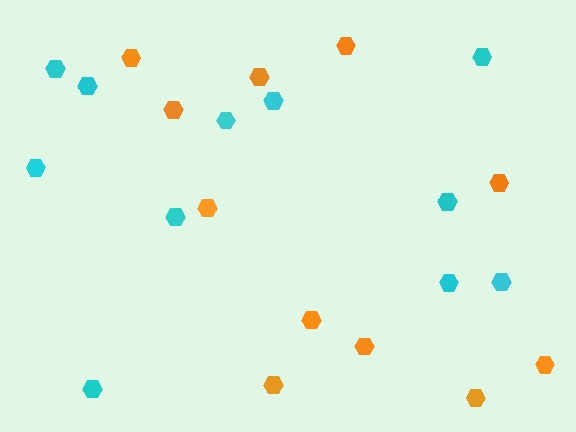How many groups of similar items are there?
There are 2 groups: one group of orange hexagons (11) and one group of cyan hexagons (11).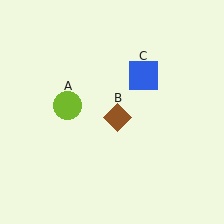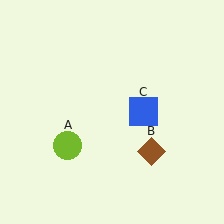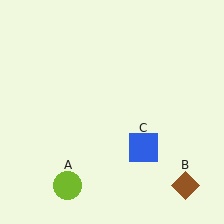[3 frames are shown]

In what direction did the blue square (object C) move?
The blue square (object C) moved down.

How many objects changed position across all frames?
3 objects changed position: lime circle (object A), brown diamond (object B), blue square (object C).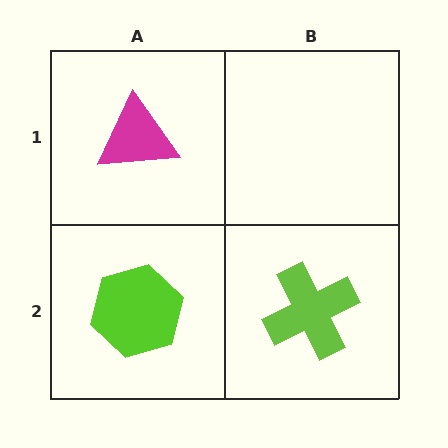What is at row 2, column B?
A lime cross.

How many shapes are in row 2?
2 shapes.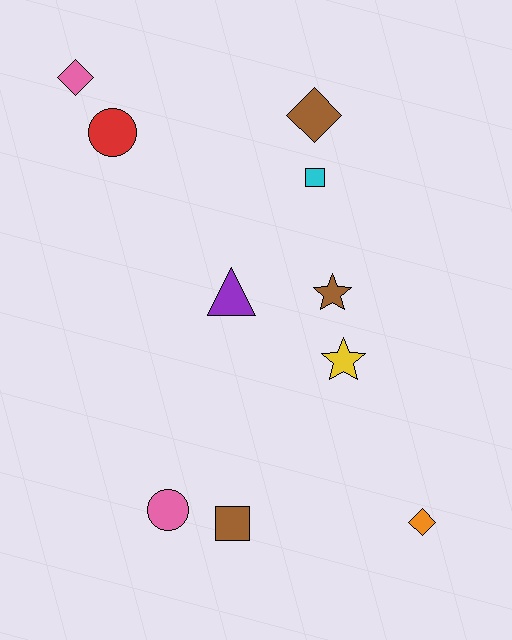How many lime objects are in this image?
There are no lime objects.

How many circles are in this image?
There are 2 circles.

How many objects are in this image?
There are 10 objects.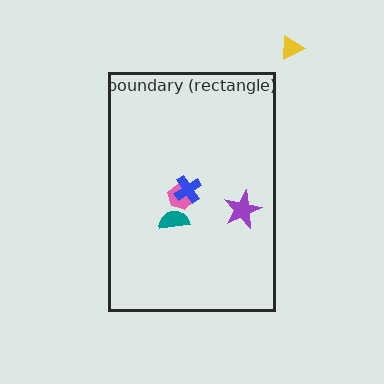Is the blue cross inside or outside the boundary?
Inside.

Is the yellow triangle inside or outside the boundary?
Outside.